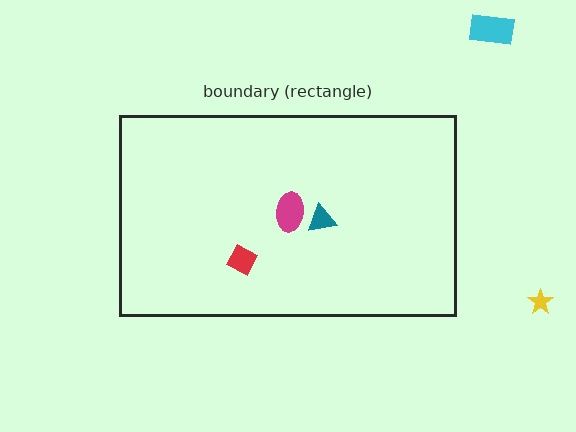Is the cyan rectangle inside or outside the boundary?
Outside.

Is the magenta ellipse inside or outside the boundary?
Inside.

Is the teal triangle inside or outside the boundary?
Inside.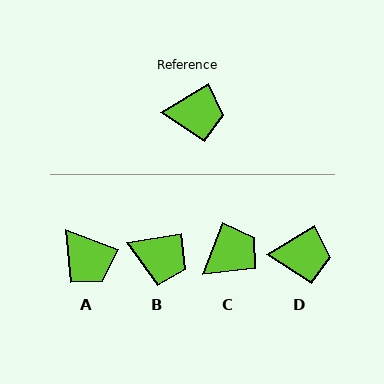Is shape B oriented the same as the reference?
No, it is off by about 21 degrees.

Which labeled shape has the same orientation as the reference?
D.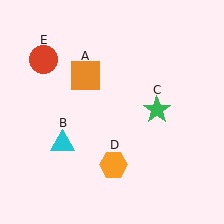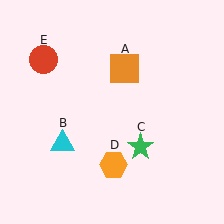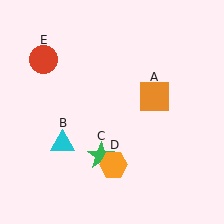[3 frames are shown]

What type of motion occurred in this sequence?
The orange square (object A), green star (object C) rotated clockwise around the center of the scene.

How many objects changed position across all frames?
2 objects changed position: orange square (object A), green star (object C).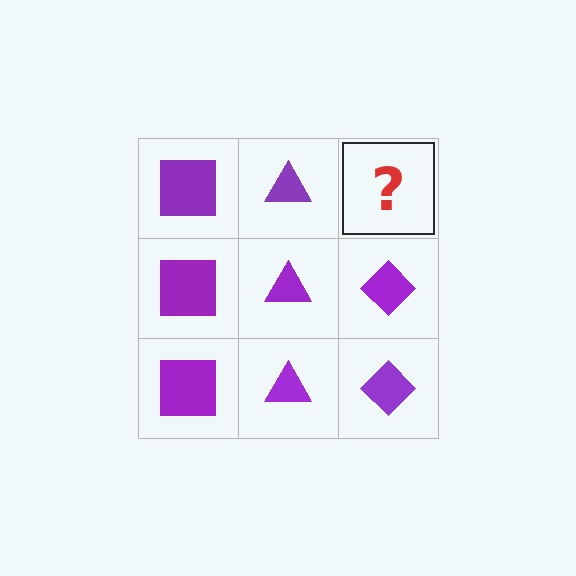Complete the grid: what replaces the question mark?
The question mark should be replaced with a purple diamond.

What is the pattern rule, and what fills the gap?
The rule is that each column has a consistent shape. The gap should be filled with a purple diamond.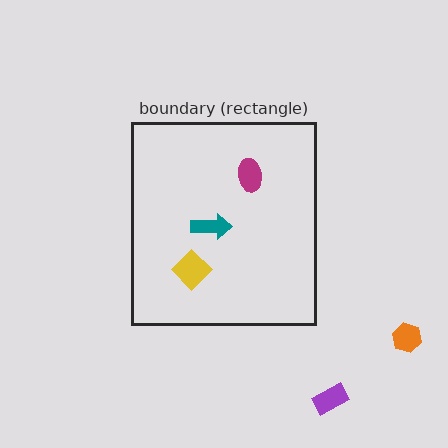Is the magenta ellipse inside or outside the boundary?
Inside.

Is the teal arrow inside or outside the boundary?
Inside.